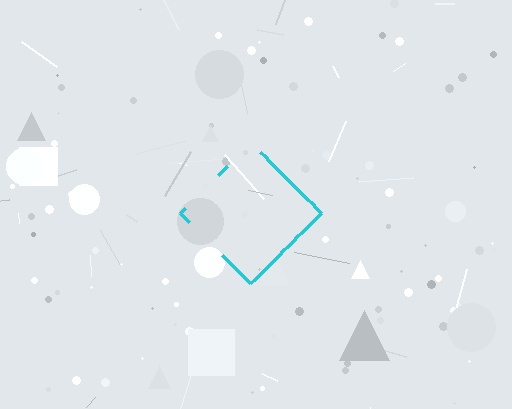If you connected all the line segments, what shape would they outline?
They would outline a diamond.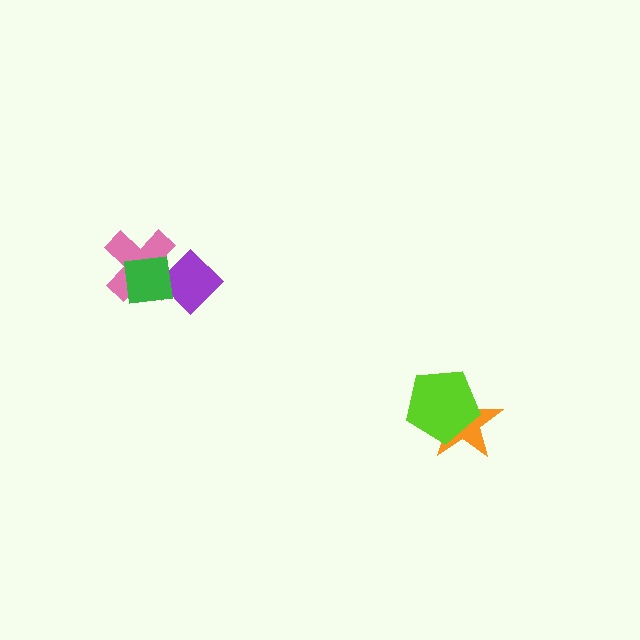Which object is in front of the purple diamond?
The green square is in front of the purple diamond.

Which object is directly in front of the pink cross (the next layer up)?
The purple diamond is directly in front of the pink cross.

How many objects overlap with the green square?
2 objects overlap with the green square.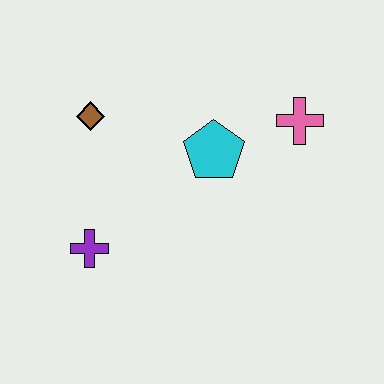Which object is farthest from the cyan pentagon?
The purple cross is farthest from the cyan pentagon.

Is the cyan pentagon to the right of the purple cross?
Yes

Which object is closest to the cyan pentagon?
The pink cross is closest to the cyan pentagon.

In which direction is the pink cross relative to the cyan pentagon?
The pink cross is to the right of the cyan pentagon.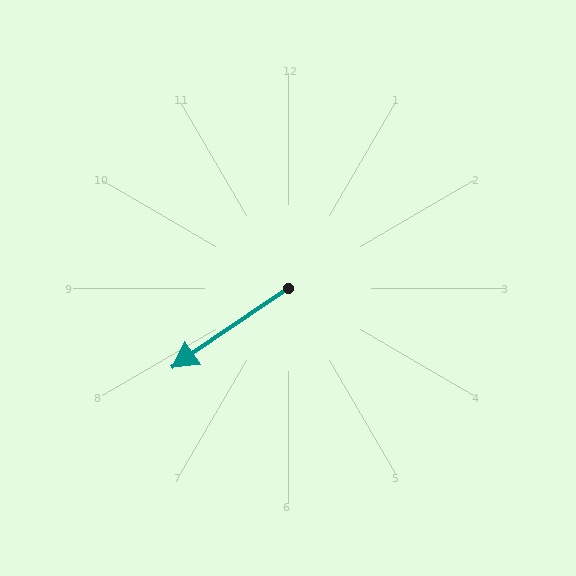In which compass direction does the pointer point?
Southwest.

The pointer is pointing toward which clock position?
Roughly 8 o'clock.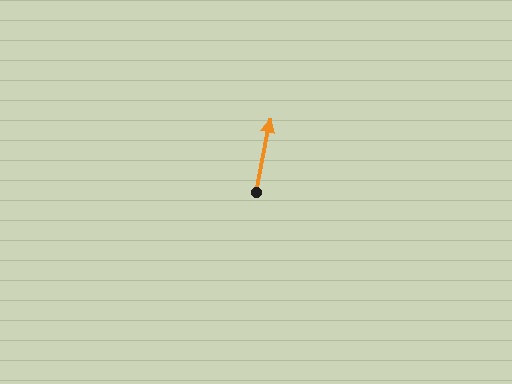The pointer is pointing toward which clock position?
Roughly 12 o'clock.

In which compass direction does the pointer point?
North.